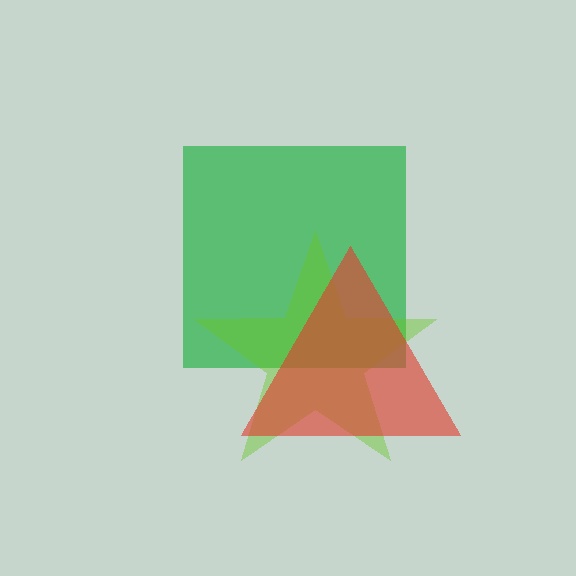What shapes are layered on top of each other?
The layered shapes are: a green square, a lime star, a red triangle.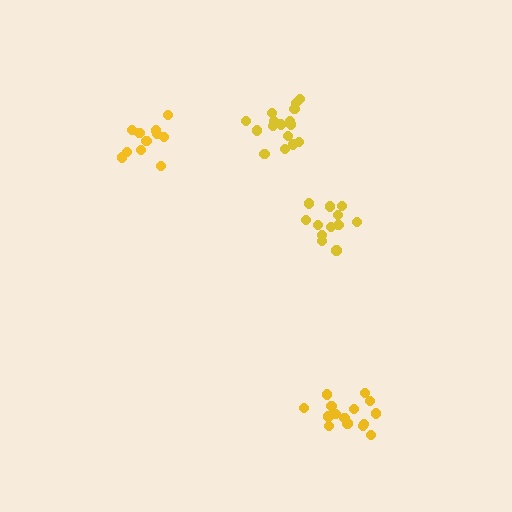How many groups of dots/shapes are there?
There are 4 groups.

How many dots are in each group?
Group 1: 16 dots, Group 2: 16 dots, Group 3: 12 dots, Group 4: 11 dots (55 total).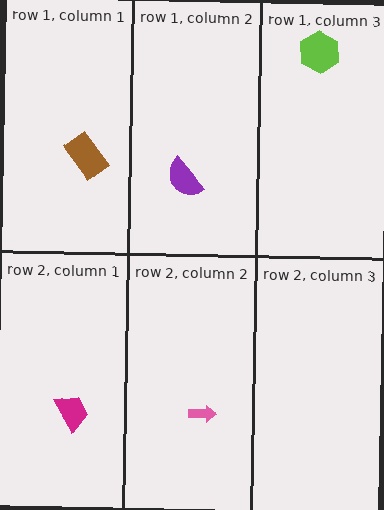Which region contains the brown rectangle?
The row 1, column 1 region.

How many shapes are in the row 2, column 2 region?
1.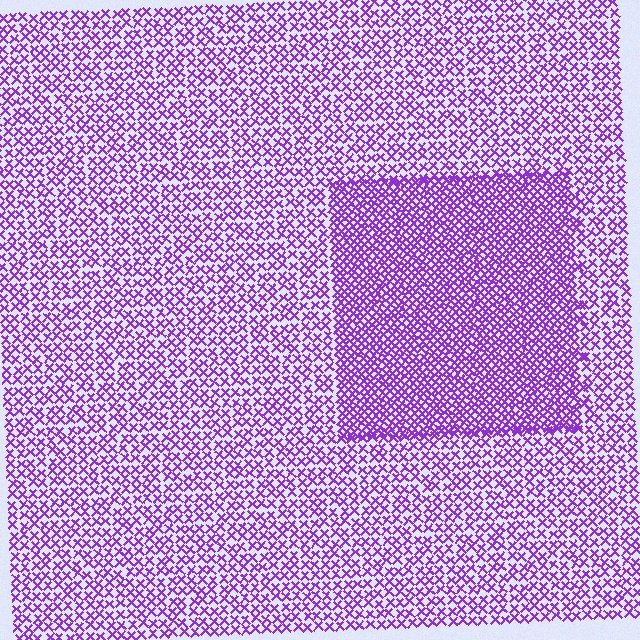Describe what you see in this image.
The image contains small purple elements arranged at two different densities. A rectangle-shaped region is visible where the elements are more densely packed than the surrounding area.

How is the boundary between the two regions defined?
The boundary is defined by a change in element density (approximately 1.9x ratio). All elements are the same color, size, and shape.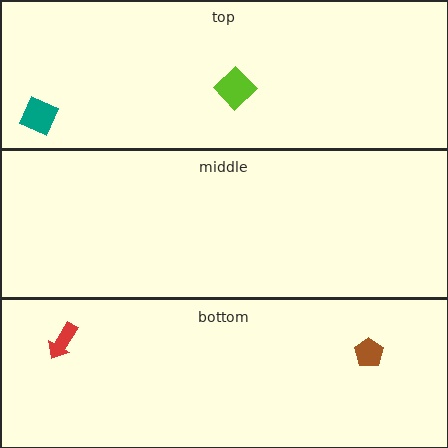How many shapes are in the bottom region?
2.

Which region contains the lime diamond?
The top region.